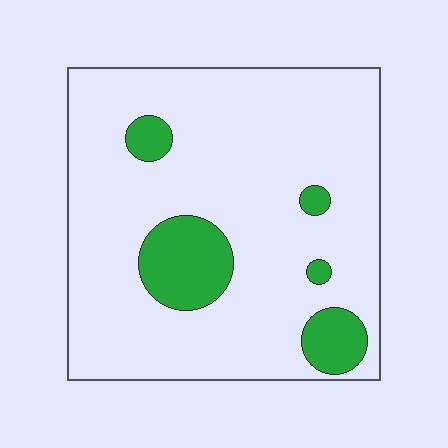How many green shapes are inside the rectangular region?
5.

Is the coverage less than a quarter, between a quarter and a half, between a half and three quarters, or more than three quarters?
Less than a quarter.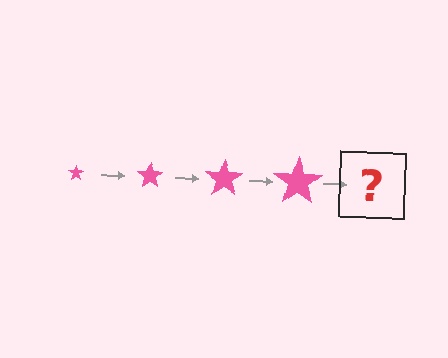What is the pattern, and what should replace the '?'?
The pattern is that the star gets progressively larger each step. The '?' should be a pink star, larger than the previous one.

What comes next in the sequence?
The next element should be a pink star, larger than the previous one.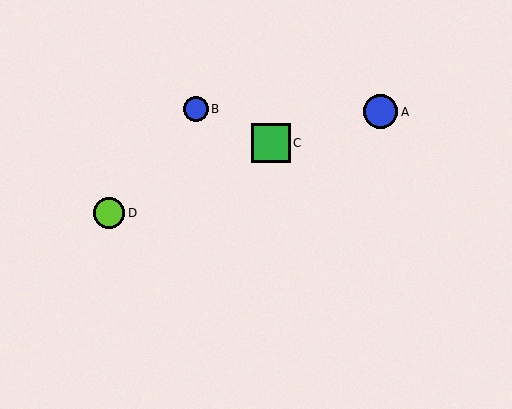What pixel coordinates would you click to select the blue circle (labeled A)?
Click at (381, 112) to select the blue circle A.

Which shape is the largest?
The green square (labeled C) is the largest.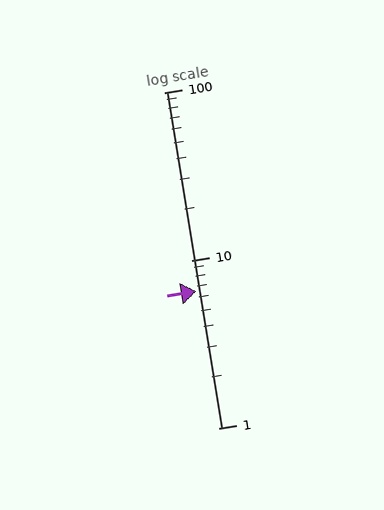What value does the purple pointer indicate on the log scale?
The pointer indicates approximately 6.5.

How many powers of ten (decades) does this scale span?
The scale spans 2 decades, from 1 to 100.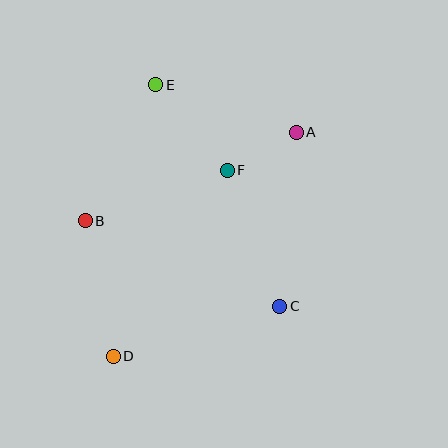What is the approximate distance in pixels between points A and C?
The distance between A and C is approximately 175 pixels.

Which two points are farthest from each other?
Points A and D are farthest from each other.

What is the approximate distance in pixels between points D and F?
The distance between D and F is approximately 218 pixels.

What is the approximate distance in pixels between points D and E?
The distance between D and E is approximately 275 pixels.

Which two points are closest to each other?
Points A and F are closest to each other.